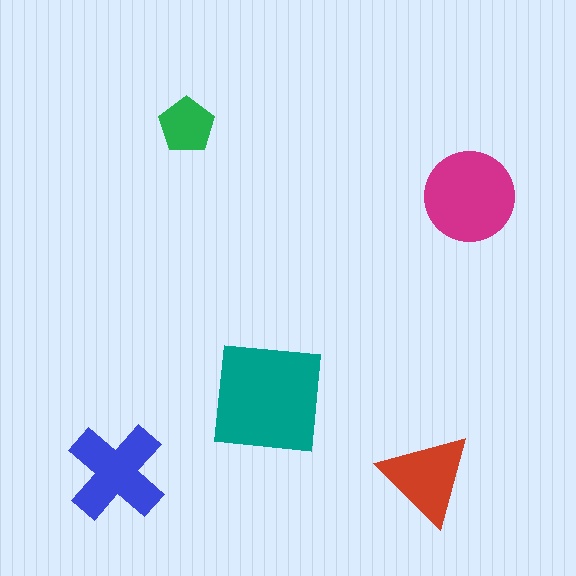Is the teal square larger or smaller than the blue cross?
Larger.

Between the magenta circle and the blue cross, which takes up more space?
The magenta circle.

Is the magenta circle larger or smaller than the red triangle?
Larger.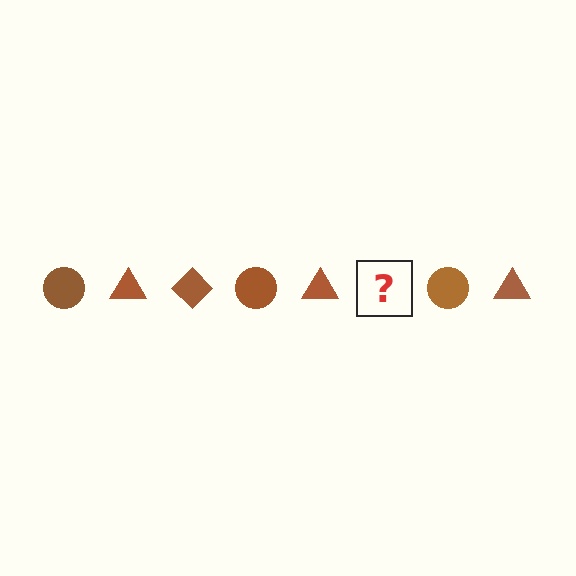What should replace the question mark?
The question mark should be replaced with a brown diamond.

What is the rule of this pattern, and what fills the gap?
The rule is that the pattern cycles through circle, triangle, diamond shapes in brown. The gap should be filled with a brown diamond.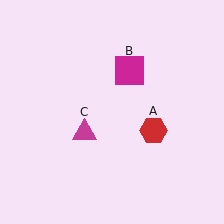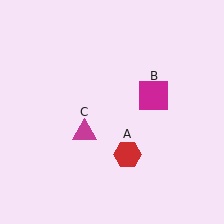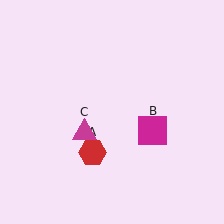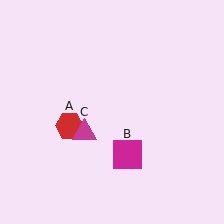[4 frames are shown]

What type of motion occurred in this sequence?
The red hexagon (object A), magenta square (object B) rotated clockwise around the center of the scene.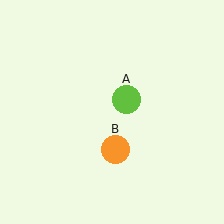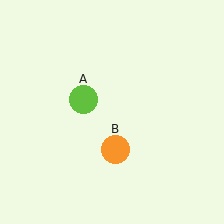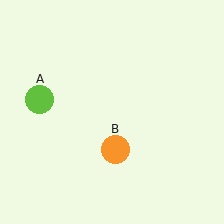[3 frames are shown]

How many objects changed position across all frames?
1 object changed position: lime circle (object A).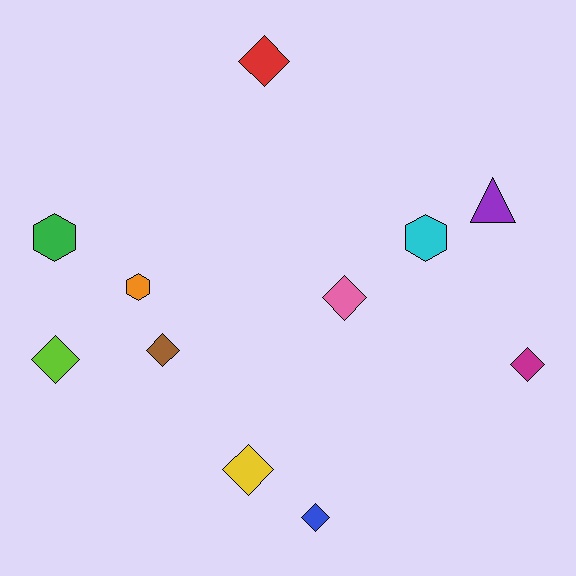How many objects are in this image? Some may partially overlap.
There are 11 objects.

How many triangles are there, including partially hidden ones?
There is 1 triangle.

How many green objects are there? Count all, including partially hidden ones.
There is 1 green object.